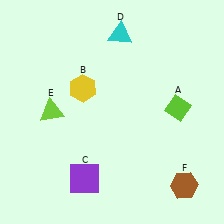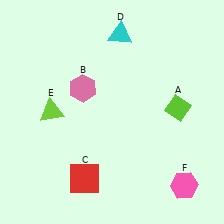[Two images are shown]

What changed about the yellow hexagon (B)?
In Image 1, B is yellow. In Image 2, it changed to pink.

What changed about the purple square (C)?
In Image 1, C is purple. In Image 2, it changed to red.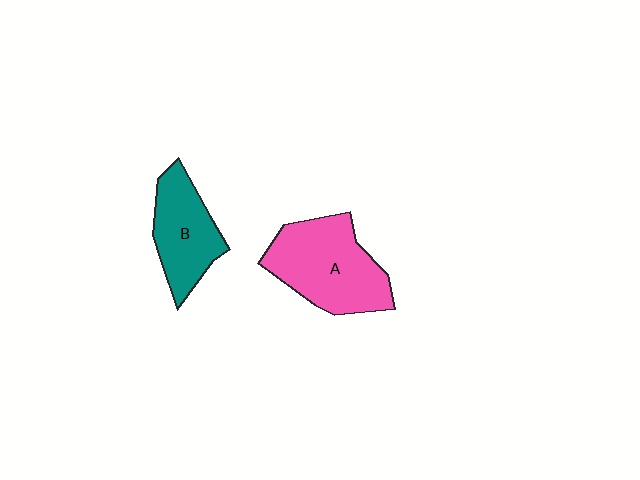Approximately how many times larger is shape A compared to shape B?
Approximately 1.4 times.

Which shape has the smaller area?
Shape B (teal).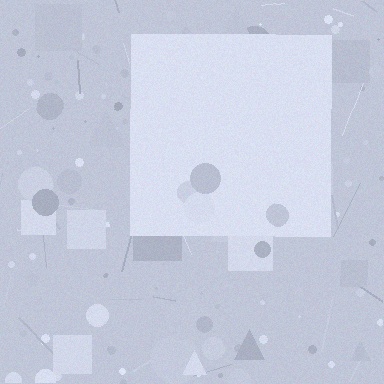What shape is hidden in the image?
A square is hidden in the image.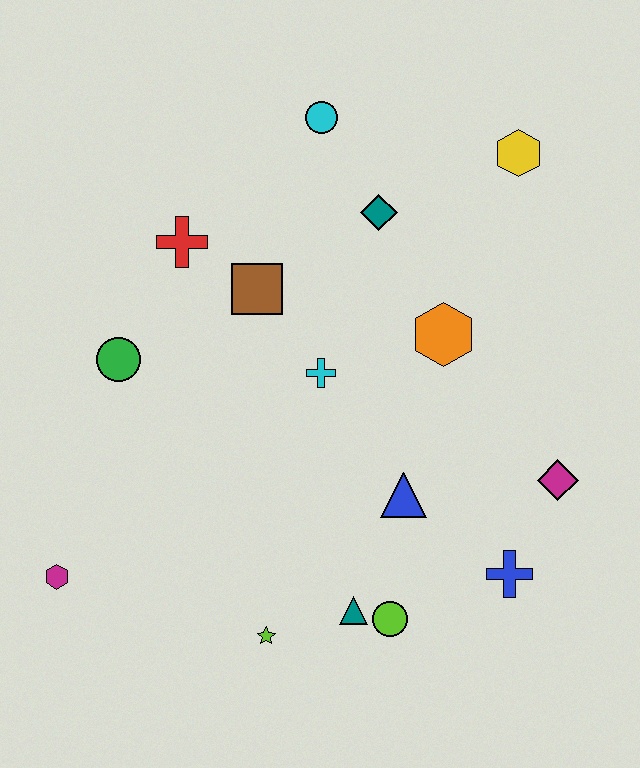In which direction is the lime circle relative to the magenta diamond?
The lime circle is to the left of the magenta diamond.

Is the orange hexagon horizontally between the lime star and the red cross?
No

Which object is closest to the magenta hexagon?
The lime star is closest to the magenta hexagon.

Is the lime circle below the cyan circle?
Yes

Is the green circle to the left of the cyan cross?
Yes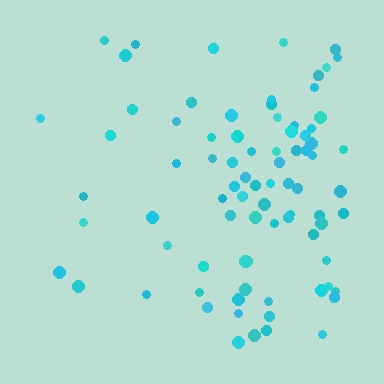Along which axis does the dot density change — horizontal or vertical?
Horizontal.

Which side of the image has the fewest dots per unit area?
The left.